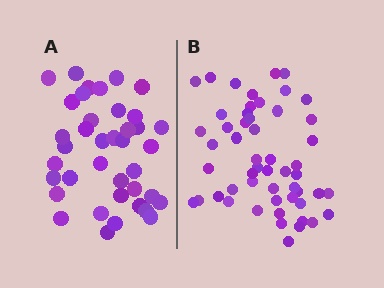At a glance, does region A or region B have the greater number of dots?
Region B (the right region) has more dots.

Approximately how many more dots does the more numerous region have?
Region B has approximately 15 more dots than region A.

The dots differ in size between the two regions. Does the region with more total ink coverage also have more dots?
No. Region A has more total ink coverage because its dots are larger, but region B actually contains more individual dots. Total area can be misleading — the number of items is what matters here.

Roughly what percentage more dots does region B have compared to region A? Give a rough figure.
About 35% more.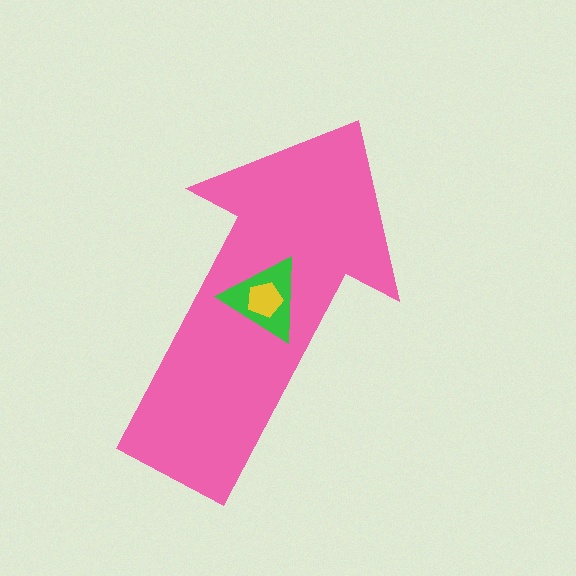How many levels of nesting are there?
3.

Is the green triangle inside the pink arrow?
Yes.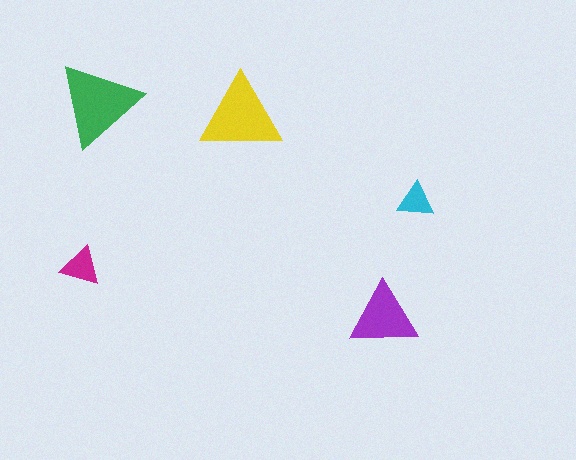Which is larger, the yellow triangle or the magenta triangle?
The yellow one.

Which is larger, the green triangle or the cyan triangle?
The green one.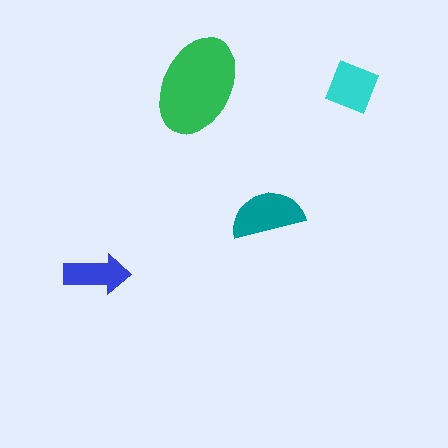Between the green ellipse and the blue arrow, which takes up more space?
The green ellipse.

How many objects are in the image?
There are 4 objects in the image.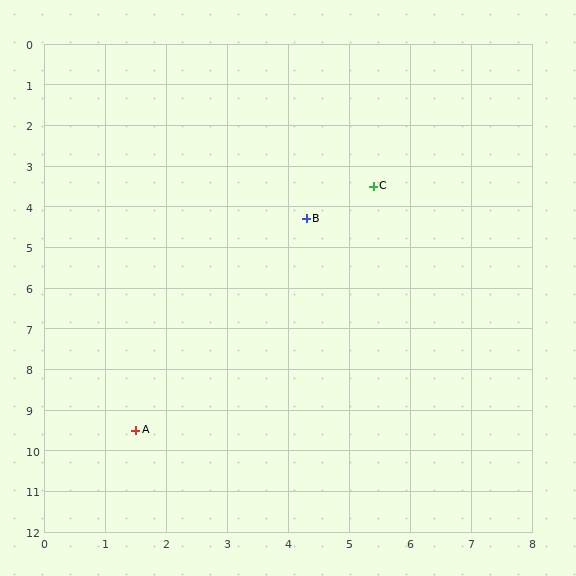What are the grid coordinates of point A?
Point A is at approximately (1.5, 9.5).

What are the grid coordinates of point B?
Point B is at approximately (4.3, 4.3).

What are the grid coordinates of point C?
Point C is at approximately (5.4, 3.5).